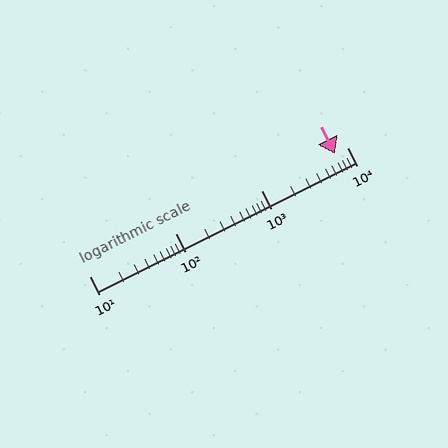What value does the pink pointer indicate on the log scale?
The pointer indicates approximately 7200.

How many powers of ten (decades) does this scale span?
The scale spans 3 decades, from 10 to 10000.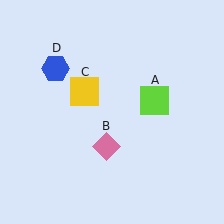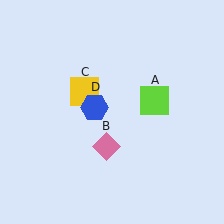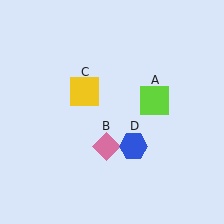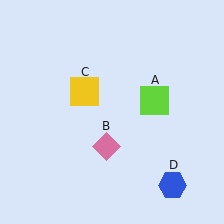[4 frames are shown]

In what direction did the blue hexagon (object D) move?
The blue hexagon (object D) moved down and to the right.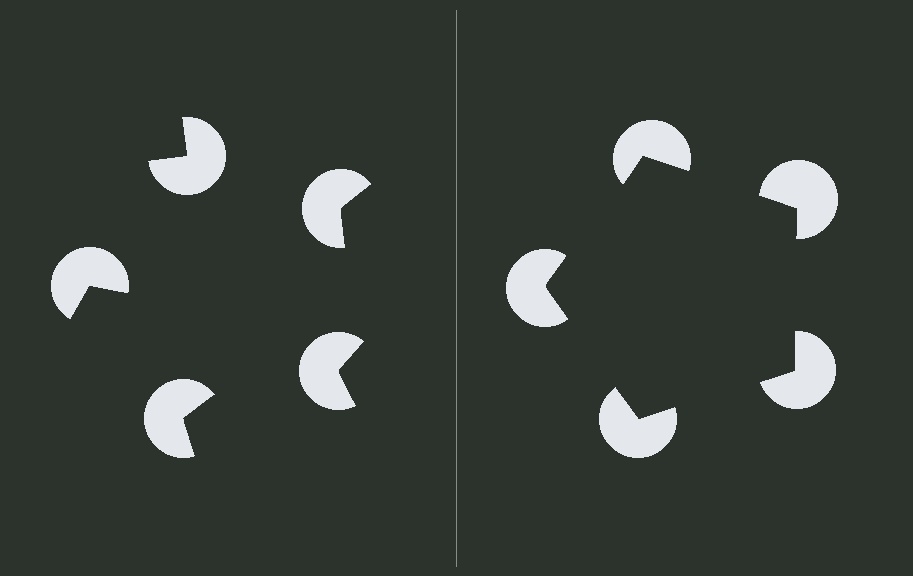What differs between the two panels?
The pac-man discs are positioned identically on both sides; only the wedge orientations differ. On the right they align to a pentagon; on the left they are misaligned.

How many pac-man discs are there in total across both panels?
10 — 5 on each side.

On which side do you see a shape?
An illusory pentagon appears on the right side. On the left side the wedge cuts are rotated, so no coherent shape forms.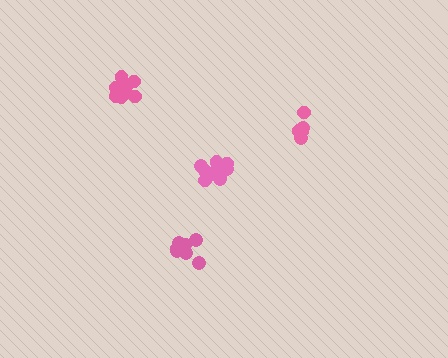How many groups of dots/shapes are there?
There are 4 groups.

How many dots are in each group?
Group 1: 6 dots, Group 2: 11 dots, Group 3: 8 dots, Group 4: 11 dots (36 total).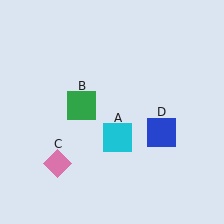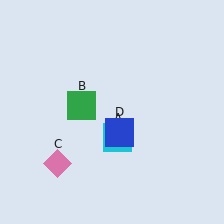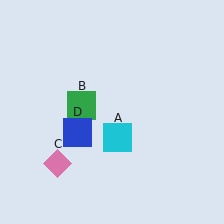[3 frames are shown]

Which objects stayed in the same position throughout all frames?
Cyan square (object A) and green square (object B) and pink diamond (object C) remained stationary.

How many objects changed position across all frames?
1 object changed position: blue square (object D).